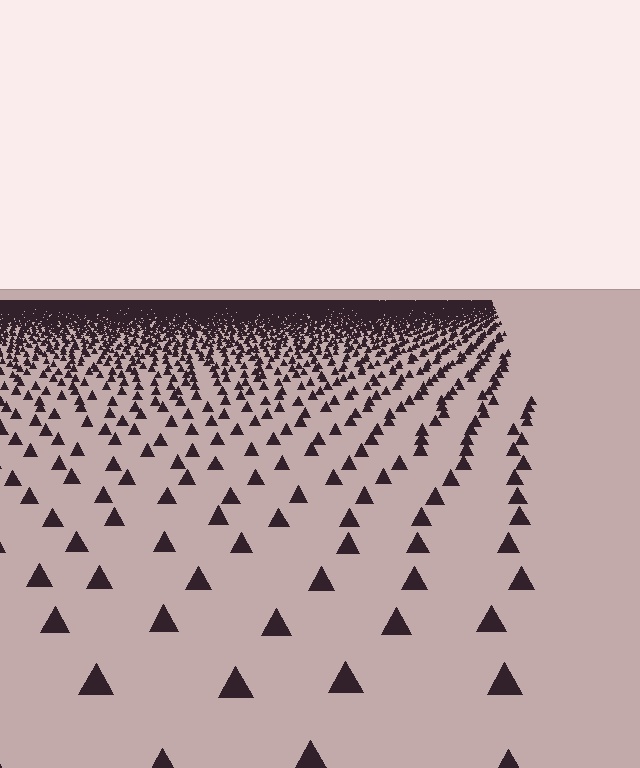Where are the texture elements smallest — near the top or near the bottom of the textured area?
Near the top.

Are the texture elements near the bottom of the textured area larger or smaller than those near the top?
Larger. Near the bottom, elements are closer to the viewer and appear at a bigger on-screen size.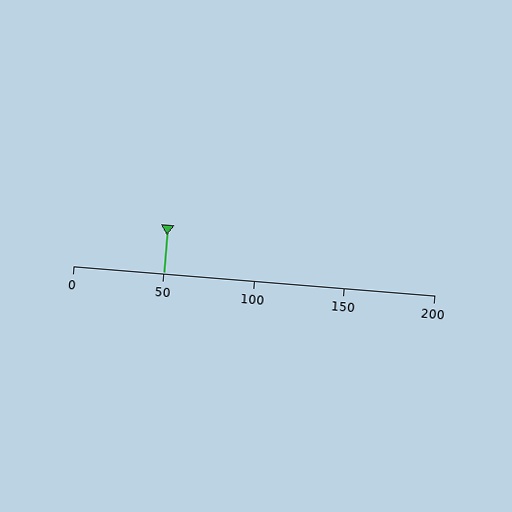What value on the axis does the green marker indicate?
The marker indicates approximately 50.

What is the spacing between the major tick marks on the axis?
The major ticks are spaced 50 apart.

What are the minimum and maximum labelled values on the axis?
The axis runs from 0 to 200.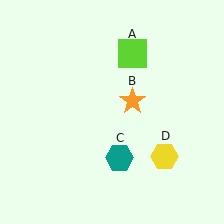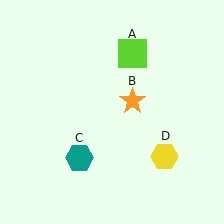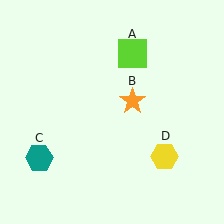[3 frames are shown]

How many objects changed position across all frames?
1 object changed position: teal hexagon (object C).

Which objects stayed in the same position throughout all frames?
Lime square (object A) and orange star (object B) and yellow hexagon (object D) remained stationary.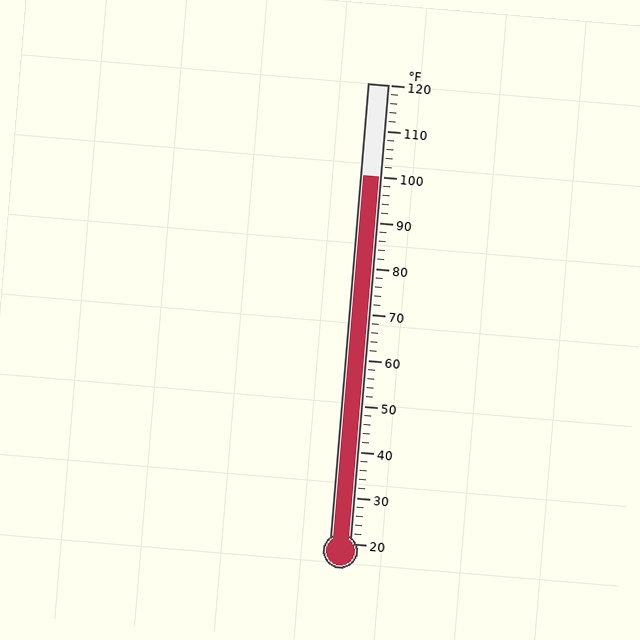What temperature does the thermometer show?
The thermometer shows approximately 100°F.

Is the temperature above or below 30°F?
The temperature is above 30°F.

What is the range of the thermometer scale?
The thermometer scale ranges from 20°F to 120°F.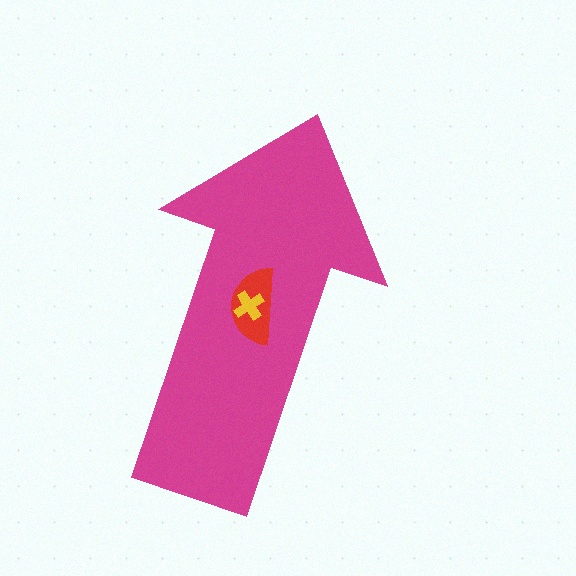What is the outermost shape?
The magenta arrow.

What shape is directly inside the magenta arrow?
The red semicircle.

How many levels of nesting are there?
3.